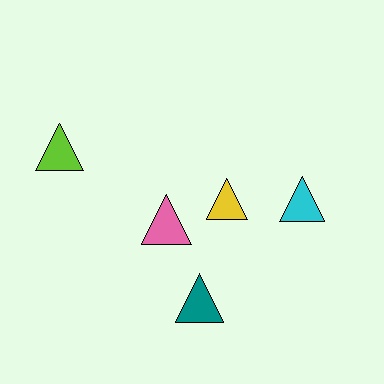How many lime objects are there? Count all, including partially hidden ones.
There is 1 lime object.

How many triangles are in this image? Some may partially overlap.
There are 5 triangles.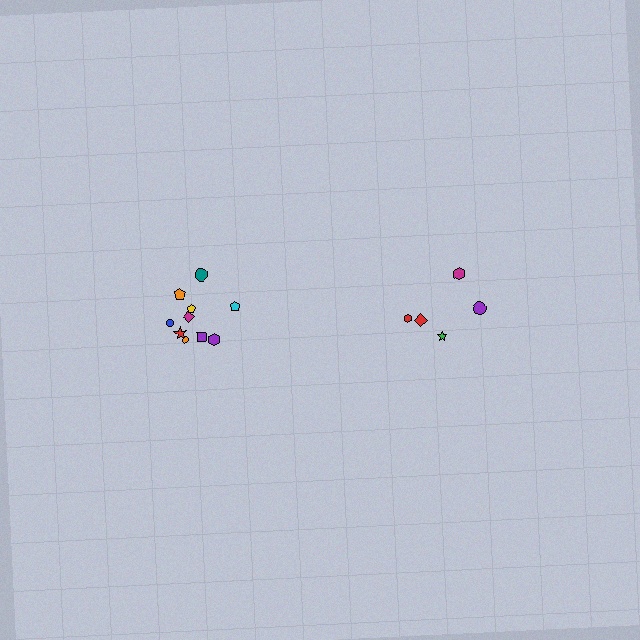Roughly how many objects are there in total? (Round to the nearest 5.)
Roughly 15 objects in total.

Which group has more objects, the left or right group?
The left group.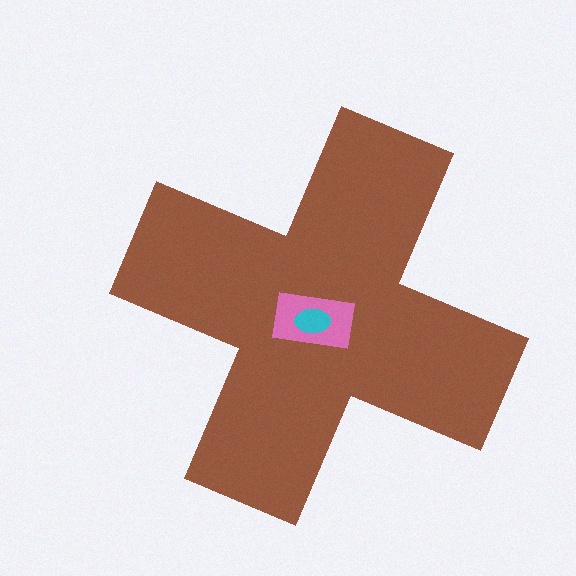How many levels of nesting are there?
3.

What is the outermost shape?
The brown cross.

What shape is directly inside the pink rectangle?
The cyan ellipse.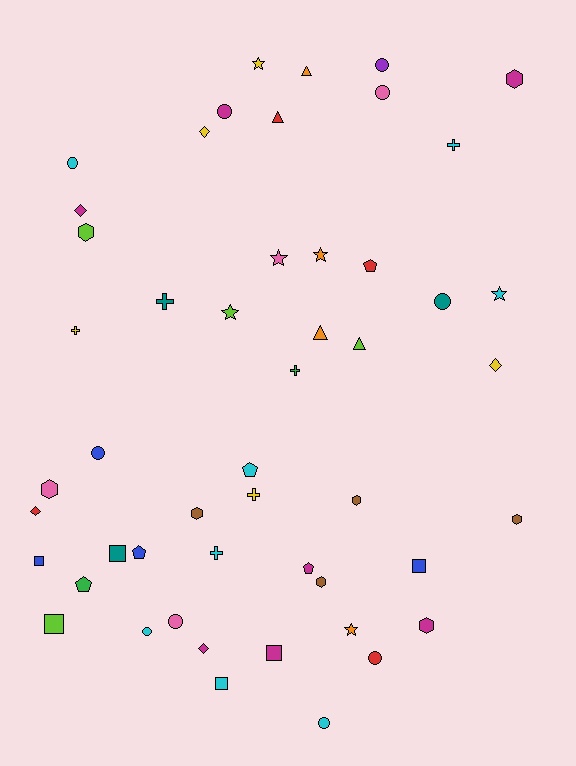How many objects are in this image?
There are 50 objects.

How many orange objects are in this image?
There are 4 orange objects.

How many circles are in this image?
There are 10 circles.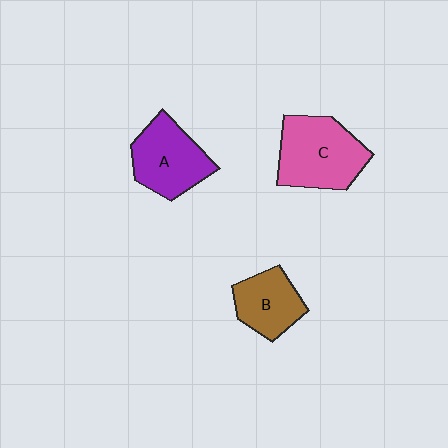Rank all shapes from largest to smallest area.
From largest to smallest: C (pink), A (purple), B (brown).